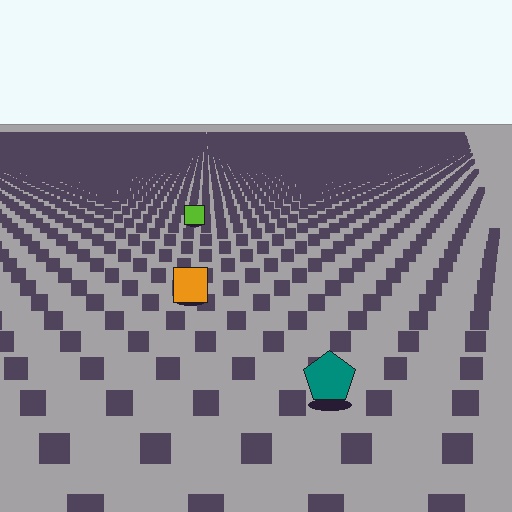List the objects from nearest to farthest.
From nearest to farthest: the teal pentagon, the orange square, the lime square.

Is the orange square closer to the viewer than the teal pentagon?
No. The teal pentagon is closer — you can tell from the texture gradient: the ground texture is coarser near it.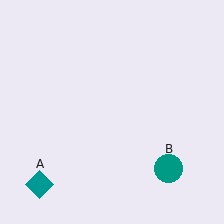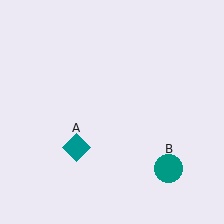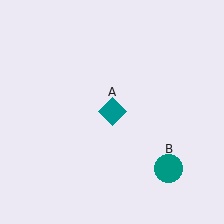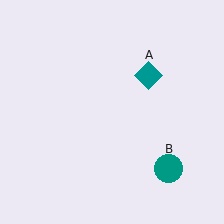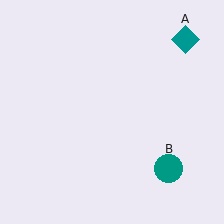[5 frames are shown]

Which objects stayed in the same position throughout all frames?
Teal circle (object B) remained stationary.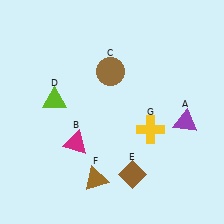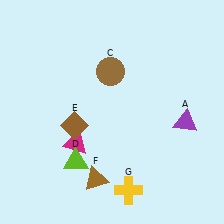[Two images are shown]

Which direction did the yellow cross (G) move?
The yellow cross (G) moved down.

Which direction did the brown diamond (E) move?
The brown diamond (E) moved left.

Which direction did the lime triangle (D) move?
The lime triangle (D) moved down.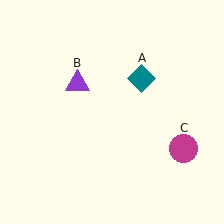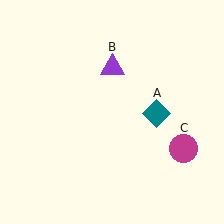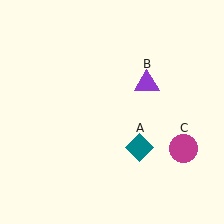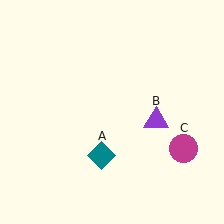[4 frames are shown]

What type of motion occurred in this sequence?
The teal diamond (object A), purple triangle (object B) rotated clockwise around the center of the scene.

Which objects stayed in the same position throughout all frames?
Magenta circle (object C) remained stationary.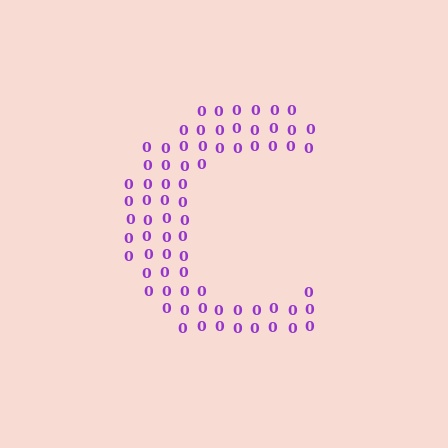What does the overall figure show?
The overall figure shows the letter C.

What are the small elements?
The small elements are digit 0's.